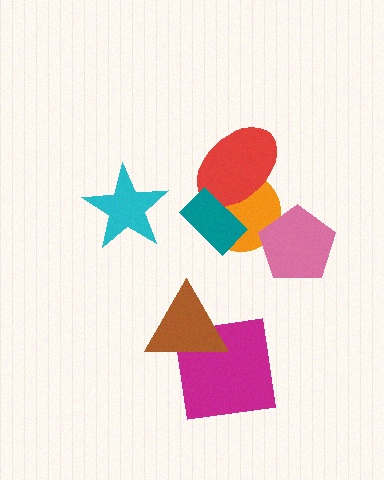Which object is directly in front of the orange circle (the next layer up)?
The red ellipse is directly in front of the orange circle.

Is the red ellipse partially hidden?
Yes, it is partially covered by another shape.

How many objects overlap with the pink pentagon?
1 object overlaps with the pink pentagon.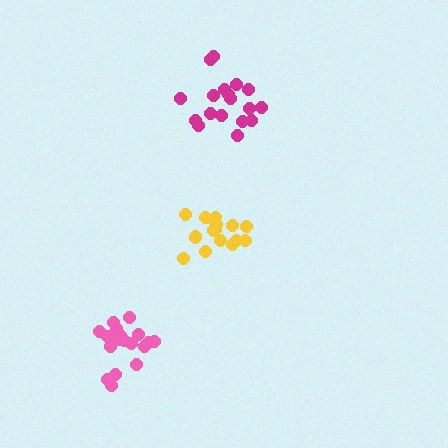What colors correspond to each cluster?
The clusters are colored: magenta, pink, yellow.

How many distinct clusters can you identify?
There are 3 distinct clusters.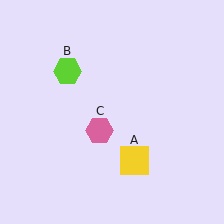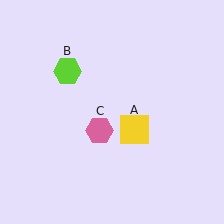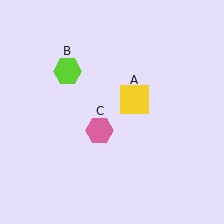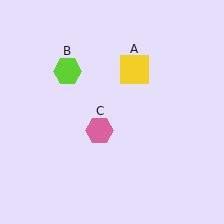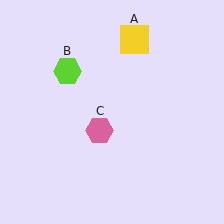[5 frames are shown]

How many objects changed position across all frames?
1 object changed position: yellow square (object A).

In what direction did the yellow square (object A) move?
The yellow square (object A) moved up.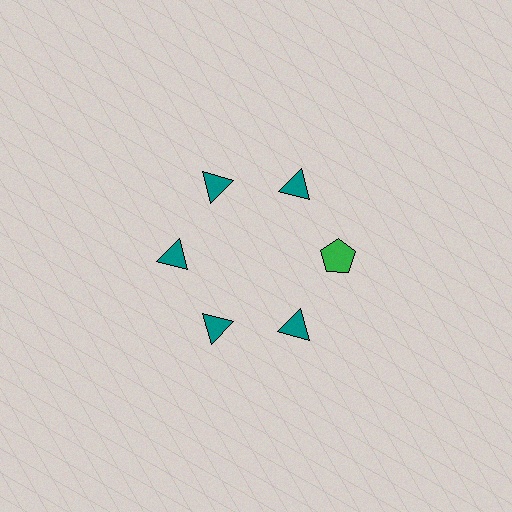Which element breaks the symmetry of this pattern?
The green pentagon at roughly the 3 o'clock position breaks the symmetry. All other shapes are teal triangles.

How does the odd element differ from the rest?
It differs in both color (green instead of teal) and shape (pentagon instead of triangle).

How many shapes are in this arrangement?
There are 6 shapes arranged in a ring pattern.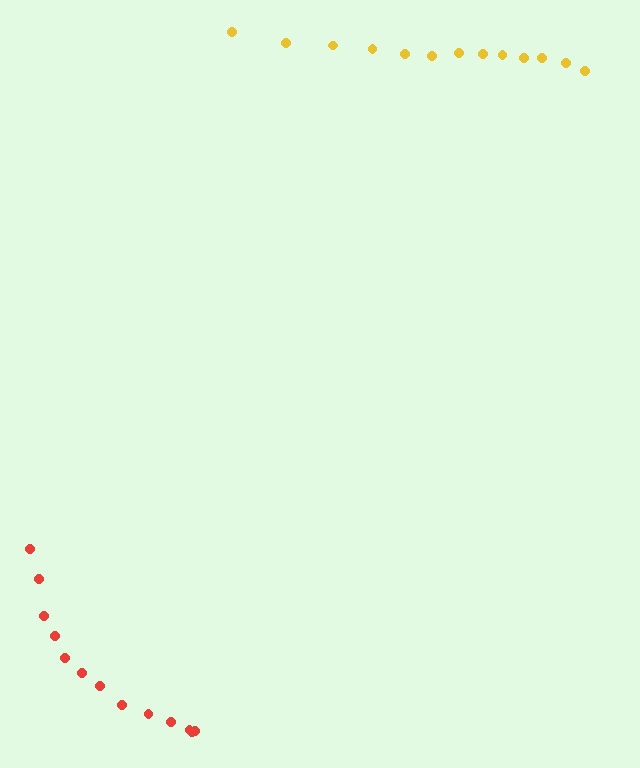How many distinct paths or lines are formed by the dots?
There are 2 distinct paths.